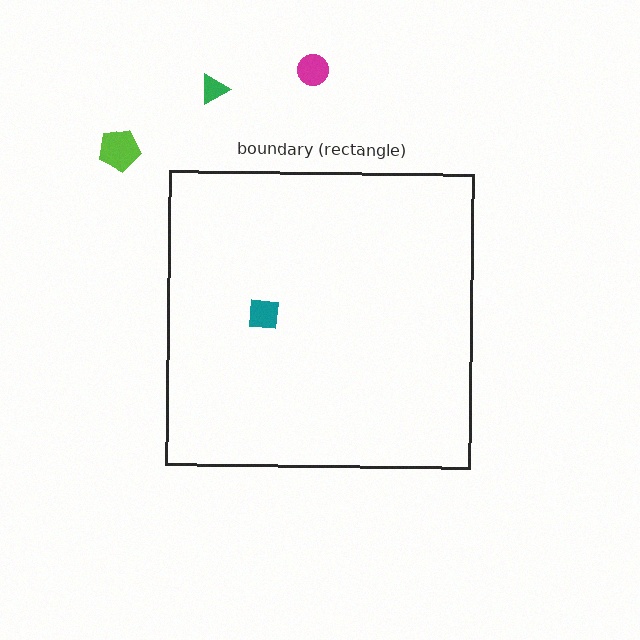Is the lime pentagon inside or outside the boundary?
Outside.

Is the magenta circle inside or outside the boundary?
Outside.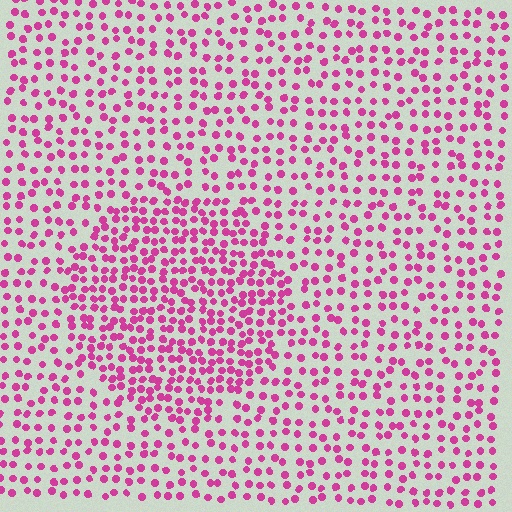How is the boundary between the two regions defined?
The boundary is defined by a change in element density (approximately 1.7x ratio). All elements are the same color, size, and shape.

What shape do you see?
I see a circle.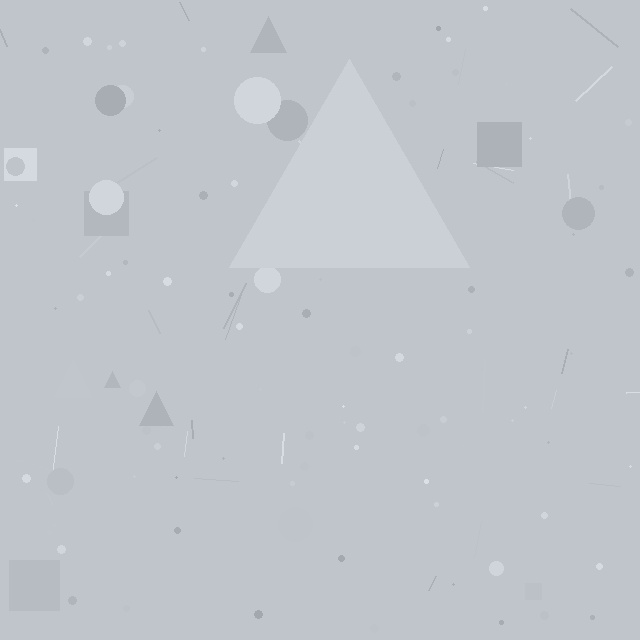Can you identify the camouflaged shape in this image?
The camouflaged shape is a triangle.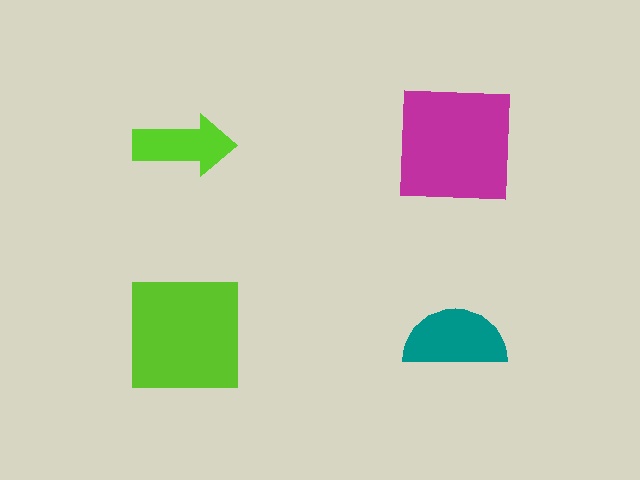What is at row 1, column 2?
A magenta square.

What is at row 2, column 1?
A lime square.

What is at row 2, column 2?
A teal semicircle.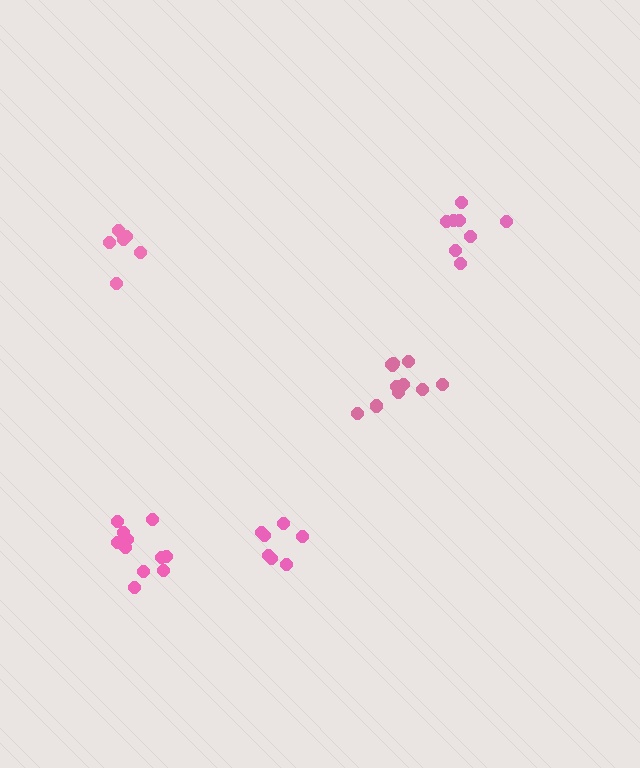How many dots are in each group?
Group 1: 6 dots, Group 2: 11 dots, Group 3: 11 dots, Group 4: 8 dots, Group 5: 7 dots (43 total).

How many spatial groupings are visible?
There are 5 spatial groupings.